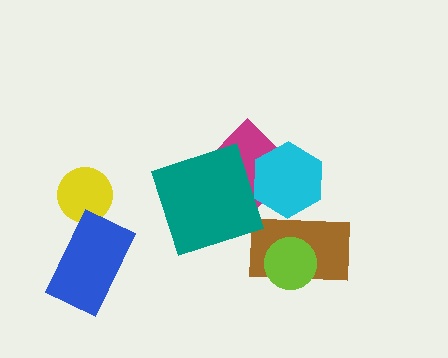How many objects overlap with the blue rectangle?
0 objects overlap with the blue rectangle.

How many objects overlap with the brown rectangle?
2 objects overlap with the brown rectangle.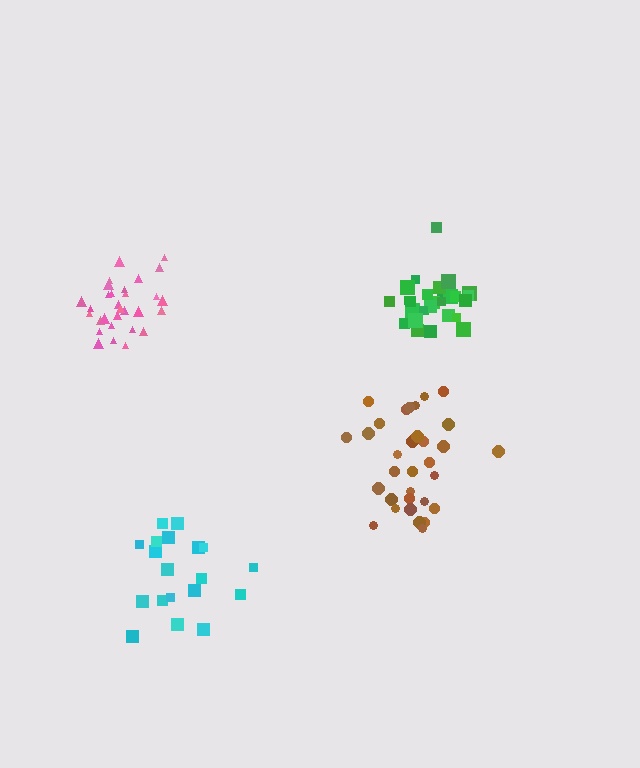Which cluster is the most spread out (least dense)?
Cyan.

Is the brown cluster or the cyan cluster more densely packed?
Brown.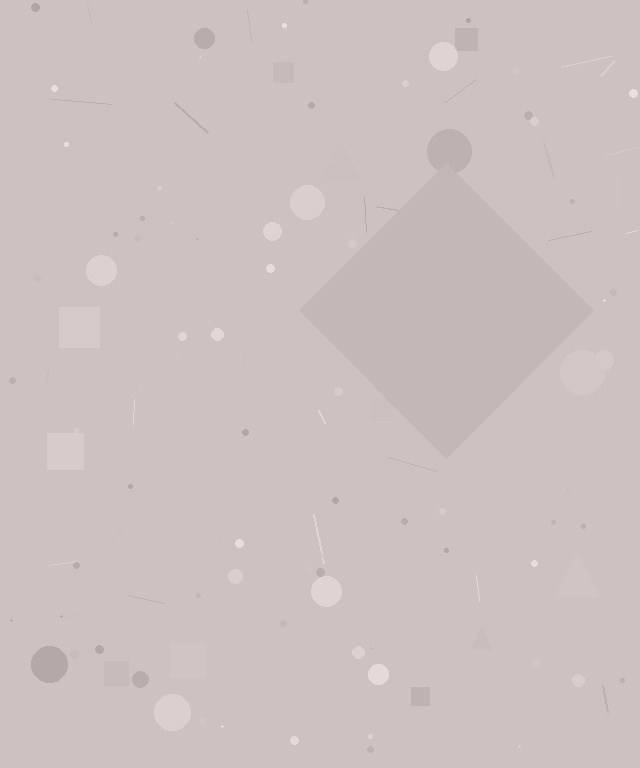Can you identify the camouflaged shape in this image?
The camouflaged shape is a diamond.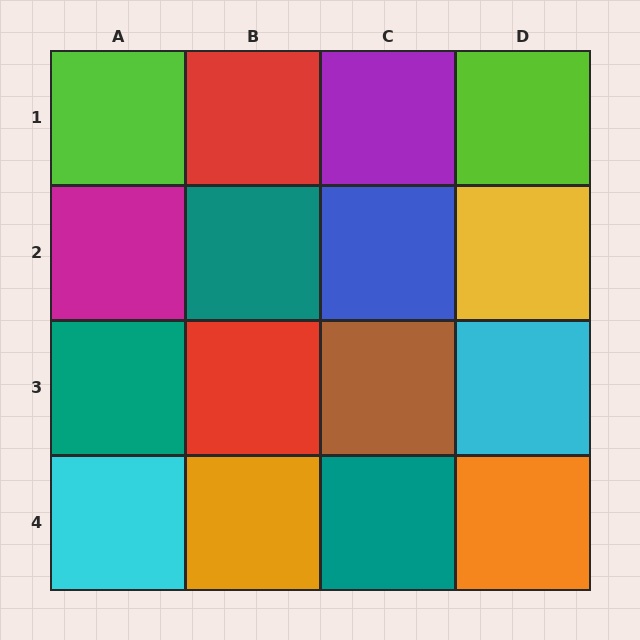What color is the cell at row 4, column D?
Orange.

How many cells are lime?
2 cells are lime.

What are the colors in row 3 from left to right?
Teal, red, brown, cyan.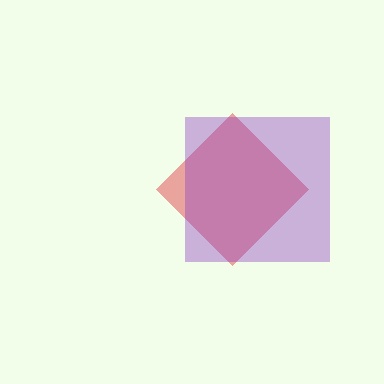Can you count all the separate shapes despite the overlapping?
Yes, there are 2 separate shapes.